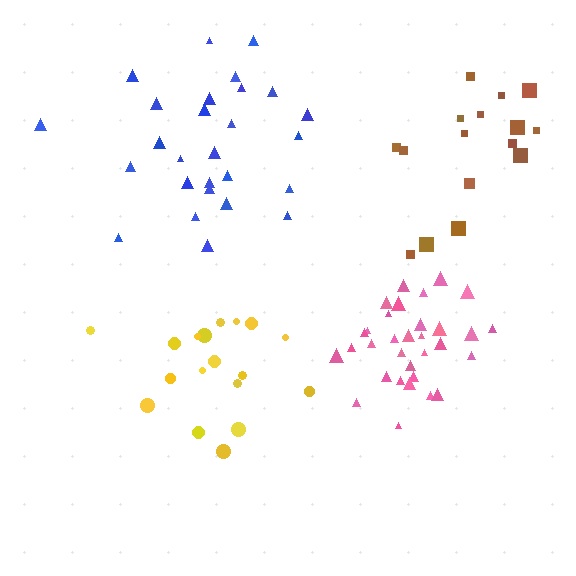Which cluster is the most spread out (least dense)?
Brown.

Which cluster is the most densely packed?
Pink.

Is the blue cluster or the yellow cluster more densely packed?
Blue.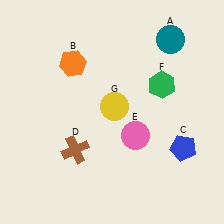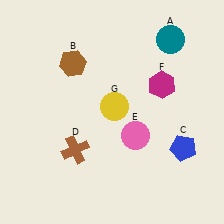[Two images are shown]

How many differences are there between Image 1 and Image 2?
There are 2 differences between the two images.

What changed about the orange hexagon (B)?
In Image 1, B is orange. In Image 2, it changed to brown.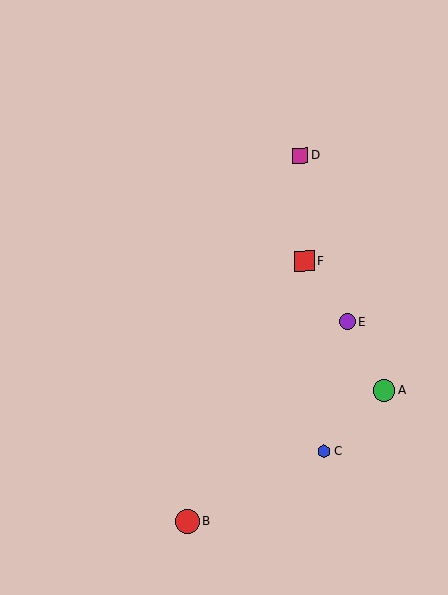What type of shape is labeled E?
Shape E is a purple circle.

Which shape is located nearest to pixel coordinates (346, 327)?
The purple circle (labeled E) at (348, 322) is nearest to that location.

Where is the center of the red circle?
The center of the red circle is at (188, 521).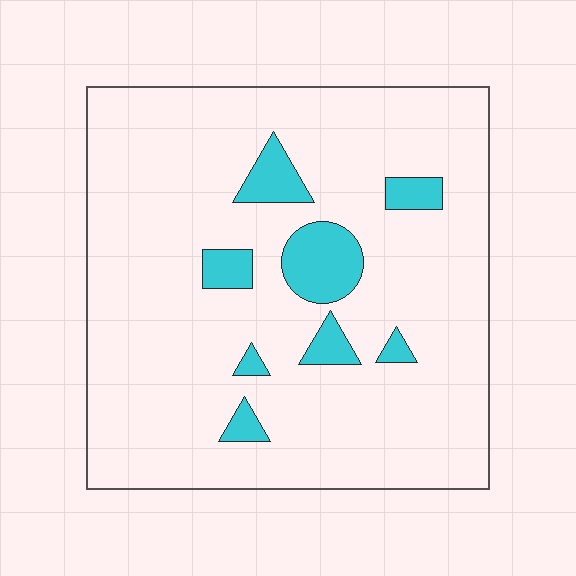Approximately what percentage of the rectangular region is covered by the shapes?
Approximately 10%.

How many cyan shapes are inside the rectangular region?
8.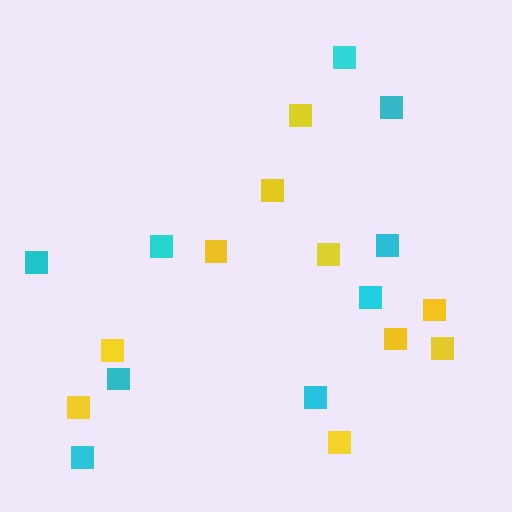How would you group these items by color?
There are 2 groups: one group of cyan squares (9) and one group of yellow squares (10).